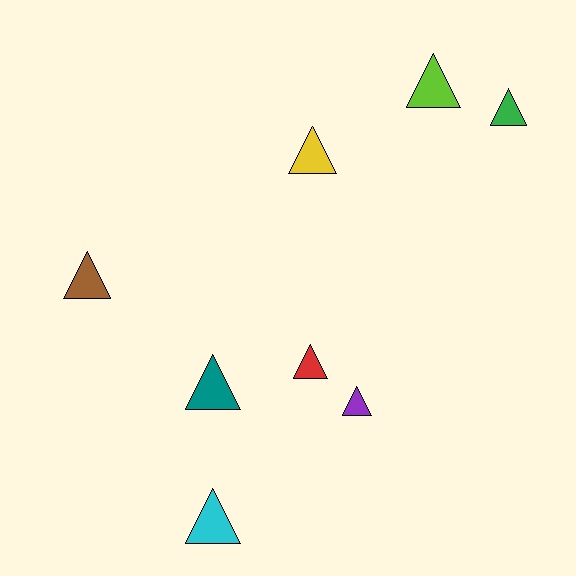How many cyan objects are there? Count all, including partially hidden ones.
There is 1 cyan object.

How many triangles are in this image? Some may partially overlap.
There are 8 triangles.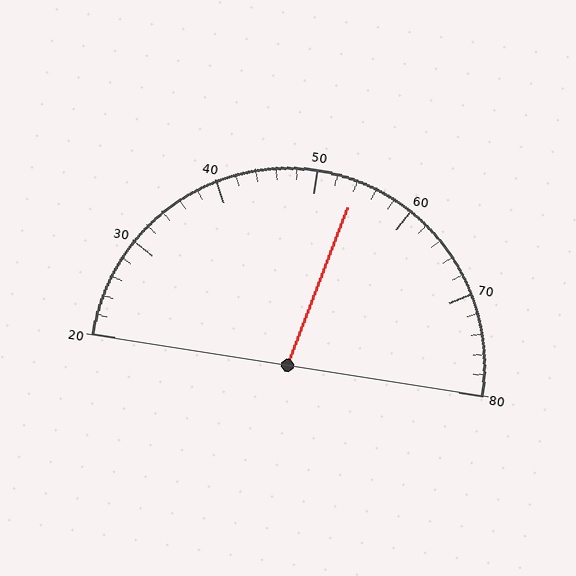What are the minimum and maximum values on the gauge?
The gauge ranges from 20 to 80.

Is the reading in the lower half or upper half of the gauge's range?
The reading is in the upper half of the range (20 to 80).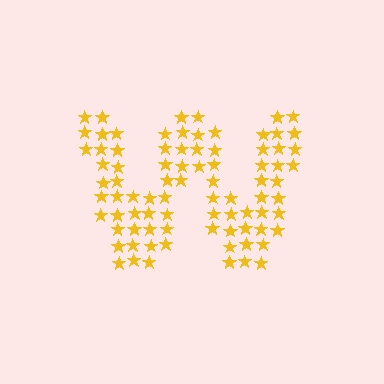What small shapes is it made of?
It is made of small stars.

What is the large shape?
The large shape is the letter W.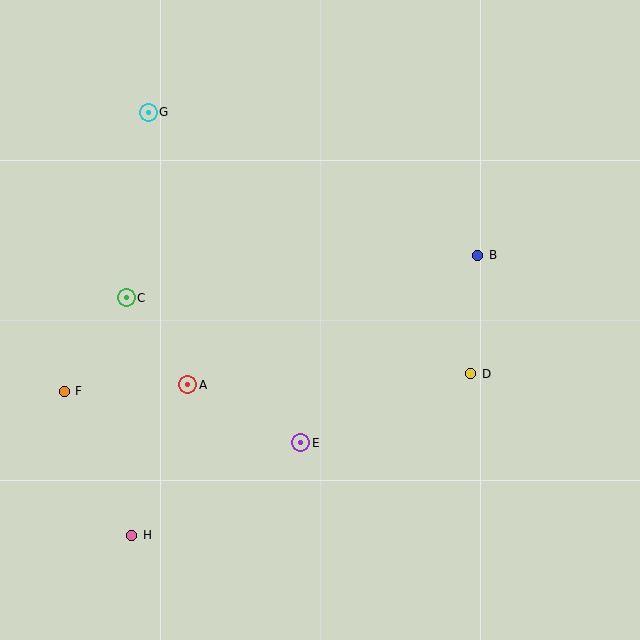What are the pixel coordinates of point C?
Point C is at (126, 298).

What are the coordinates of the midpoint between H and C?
The midpoint between H and C is at (129, 416).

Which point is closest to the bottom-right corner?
Point D is closest to the bottom-right corner.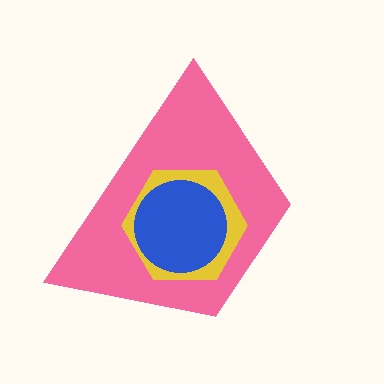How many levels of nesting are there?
3.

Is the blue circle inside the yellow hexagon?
Yes.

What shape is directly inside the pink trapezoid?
The yellow hexagon.